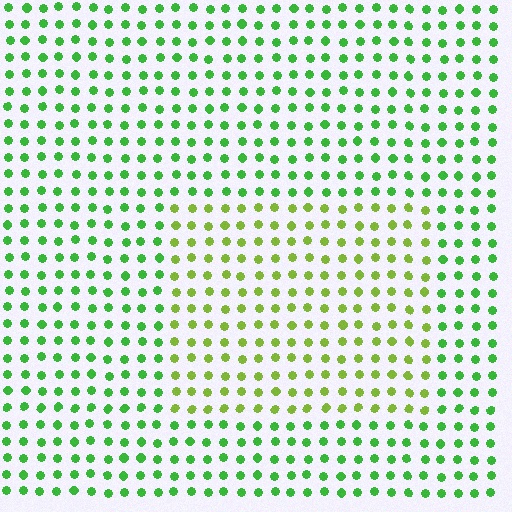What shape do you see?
I see a rectangle.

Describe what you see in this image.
The image is filled with small green elements in a uniform arrangement. A rectangle-shaped region is visible where the elements are tinted to a slightly different hue, forming a subtle color boundary.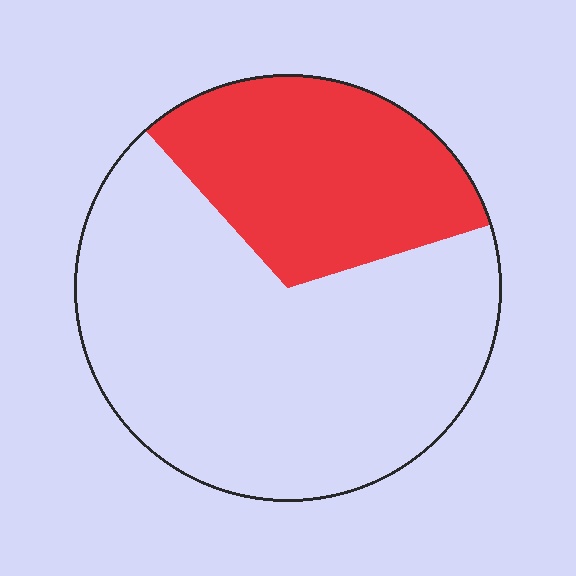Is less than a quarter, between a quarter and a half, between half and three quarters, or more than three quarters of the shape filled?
Between a quarter and a half.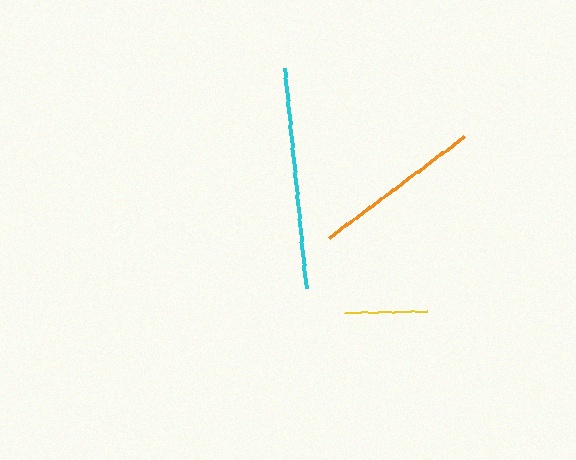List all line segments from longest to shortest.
From longest to shortest: cyan, orange, yellow.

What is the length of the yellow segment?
The yellow segment is approximately 83 pixels long.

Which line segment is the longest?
The cyan line is the longest at approximately 221 pixels.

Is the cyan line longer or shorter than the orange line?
The cyan line is longer than the orange line.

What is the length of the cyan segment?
The cyan segment is approximately 221 pixels long.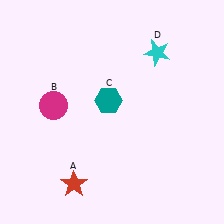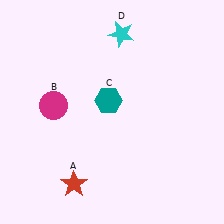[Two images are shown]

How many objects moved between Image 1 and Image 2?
1 object moved between the two images.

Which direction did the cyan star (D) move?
The cyan star (D) moved left.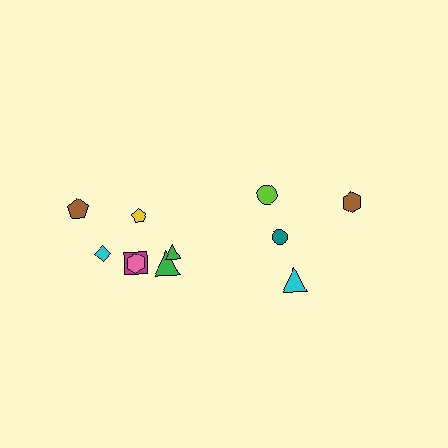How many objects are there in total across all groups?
There are 11 objects.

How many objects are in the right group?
There are 4 objects.